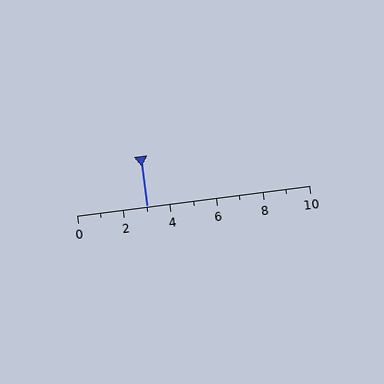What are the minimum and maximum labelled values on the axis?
The axis runs from 0 to 10.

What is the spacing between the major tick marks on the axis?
The major ticks are spaced 2 apart.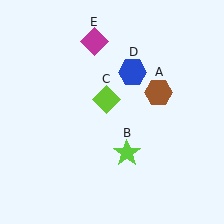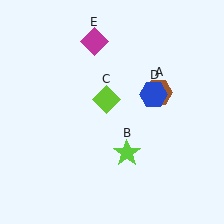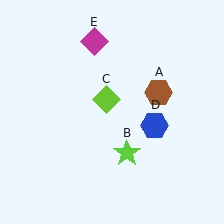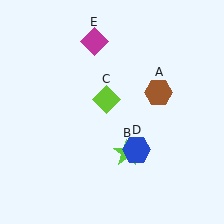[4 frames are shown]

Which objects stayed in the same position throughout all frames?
Brown hexagon (object A) and lime star (object B) and lime diamond (object C) and magenta diamond (object E) remained stationary.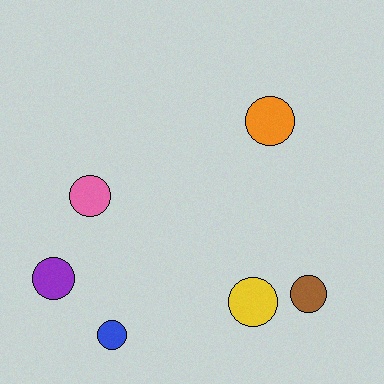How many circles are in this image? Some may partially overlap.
There are 6 circles.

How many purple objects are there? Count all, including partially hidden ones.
There is 1 purple object.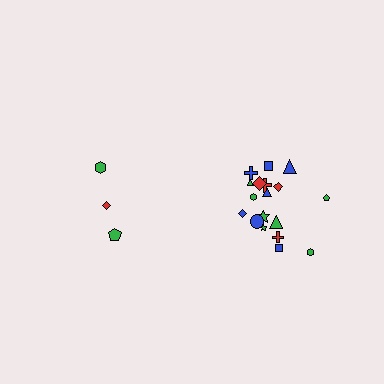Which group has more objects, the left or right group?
The right group.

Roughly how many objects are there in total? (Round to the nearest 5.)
Roughly 20 objects in total.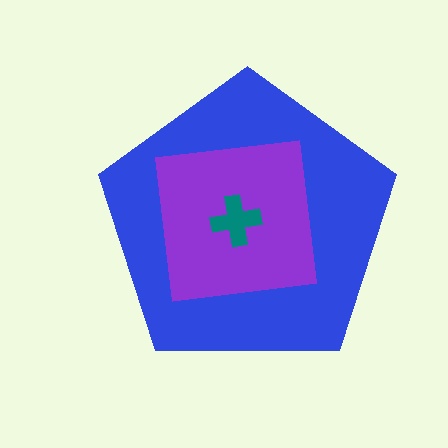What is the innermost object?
The teal cross.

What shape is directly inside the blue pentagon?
The purple square.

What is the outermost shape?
The blue pentagon.